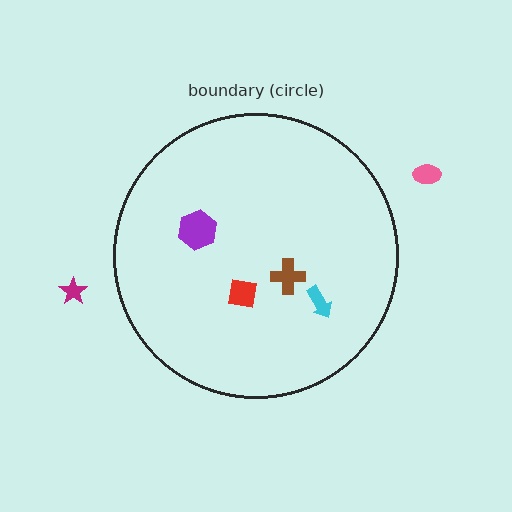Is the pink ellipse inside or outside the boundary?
Outside.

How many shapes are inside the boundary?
4 inside, 2 outside.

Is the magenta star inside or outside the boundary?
Outside.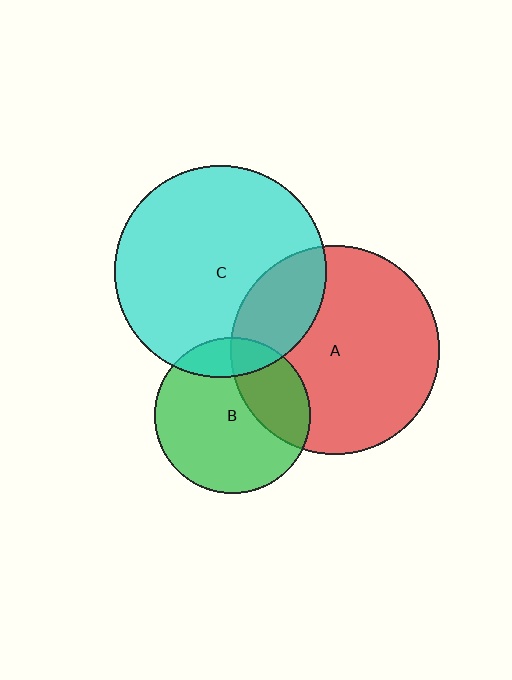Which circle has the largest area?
Circle C (cyan).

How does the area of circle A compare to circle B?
Approximately 1.8 times.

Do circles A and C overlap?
Yes.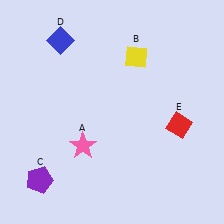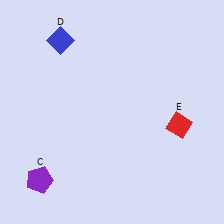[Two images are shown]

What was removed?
The pink star (A), the yellow diamond (B) were removed in Image 2.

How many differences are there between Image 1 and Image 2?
There are 2 differences between the two images.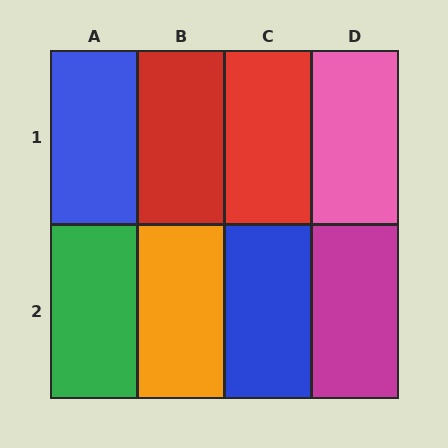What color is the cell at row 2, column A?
Green.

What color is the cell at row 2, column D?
Magenta.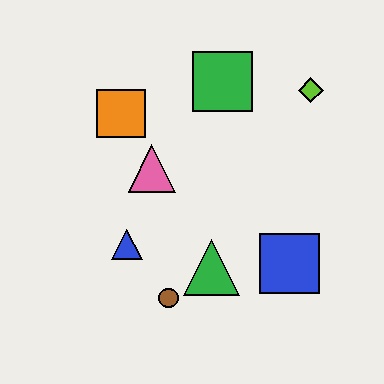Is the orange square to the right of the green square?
No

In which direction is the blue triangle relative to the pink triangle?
The blue triangle is below the pink triangle.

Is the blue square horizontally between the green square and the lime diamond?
Yes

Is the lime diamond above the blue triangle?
Yes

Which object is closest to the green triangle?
The brown circle is closest to the green triangle.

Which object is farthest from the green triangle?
The lime diamond is farthest from the green triangle.